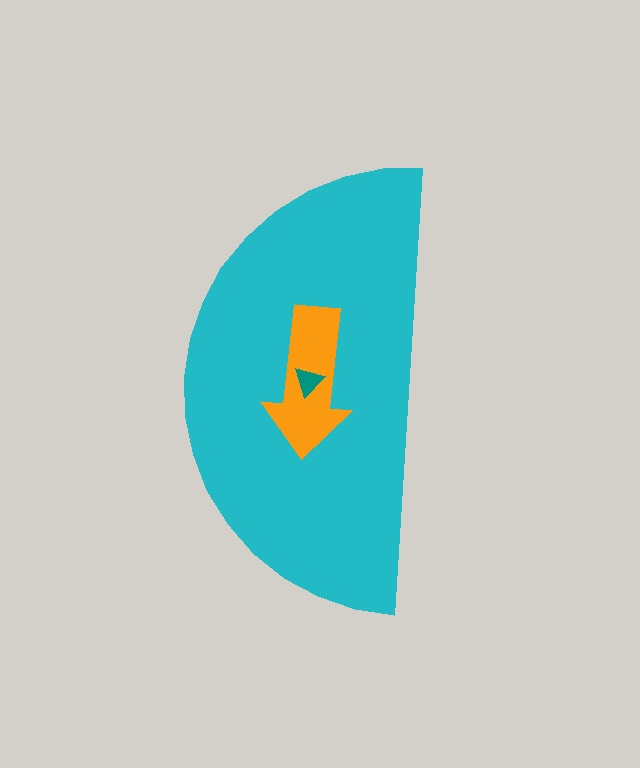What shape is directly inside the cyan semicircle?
The orange arrow.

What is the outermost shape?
The cyan semicircle.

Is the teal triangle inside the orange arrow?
Yes.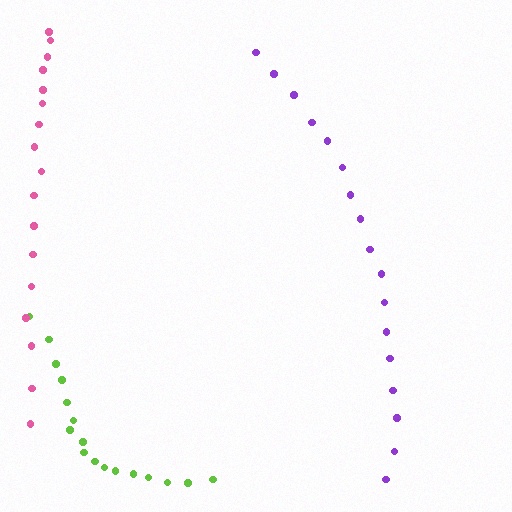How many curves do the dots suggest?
There are 3 distinct paths.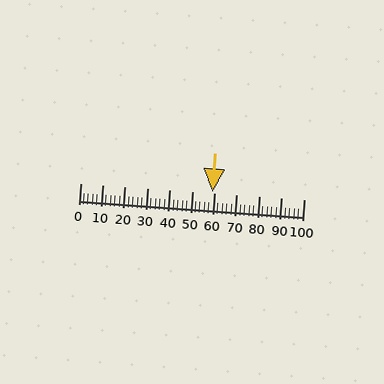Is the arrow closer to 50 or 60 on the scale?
The arrow is closer to 60.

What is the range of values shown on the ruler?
The ruler shows values from 0 to 100.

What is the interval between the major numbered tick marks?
The major tick marks are spaced 10 units apart.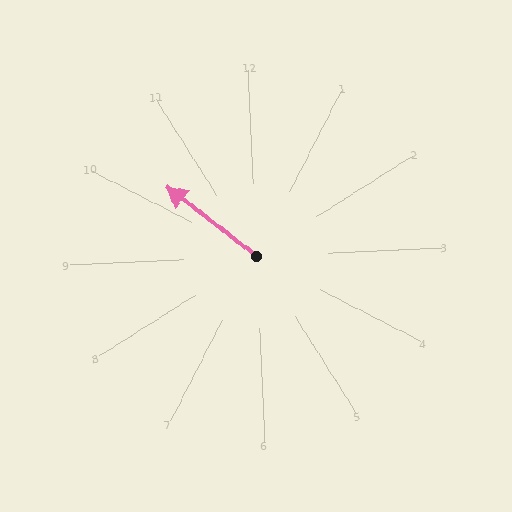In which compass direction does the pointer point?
Northwest.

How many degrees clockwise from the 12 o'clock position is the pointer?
Approximately 310 degrees.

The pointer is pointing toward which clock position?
Roughly 10 o'clock.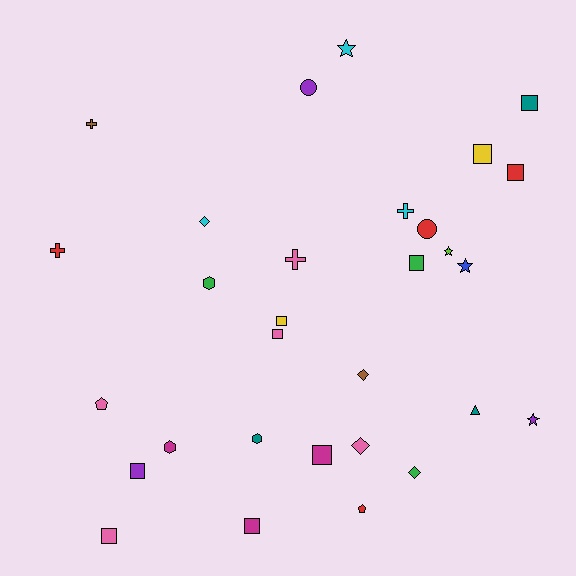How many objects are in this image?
There are 30 objects.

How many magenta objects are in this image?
There are 3 magenta objects.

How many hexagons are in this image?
There are 3 hexagons.